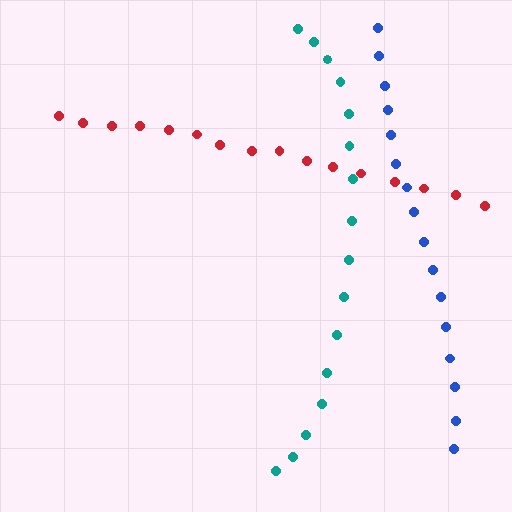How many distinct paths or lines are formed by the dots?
There are 3 distinct paths.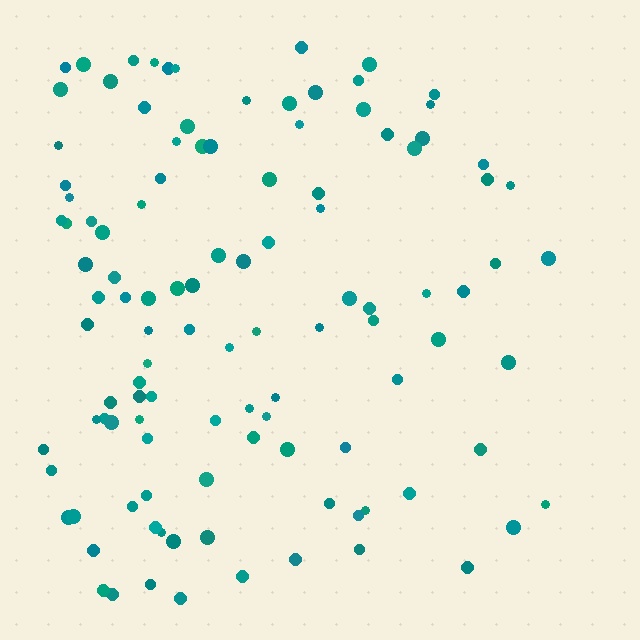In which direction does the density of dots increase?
From right to left, with the left side densest.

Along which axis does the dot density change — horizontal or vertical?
Horizontal.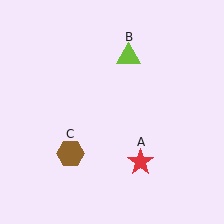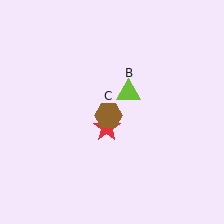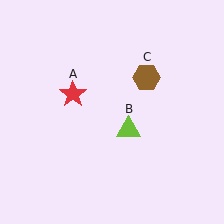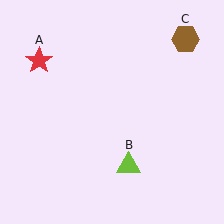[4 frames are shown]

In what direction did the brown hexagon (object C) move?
The brown hexagon (object C) moved up and to the right.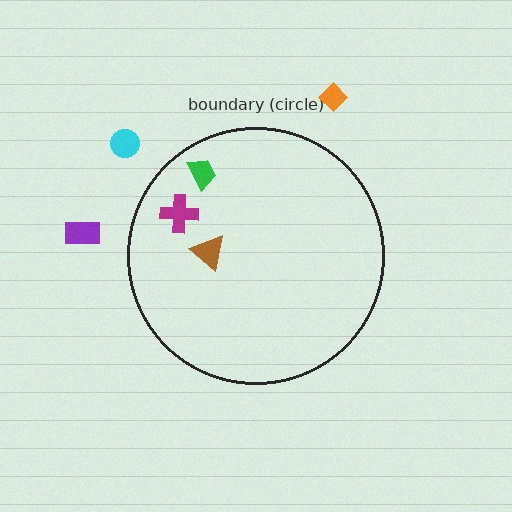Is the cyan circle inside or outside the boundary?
Outside.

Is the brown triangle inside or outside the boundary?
Inside.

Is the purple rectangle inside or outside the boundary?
Outside.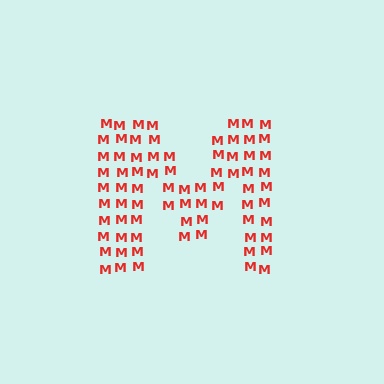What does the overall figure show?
The overall figure shows the letter M.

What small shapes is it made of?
It is made of small letter M's.